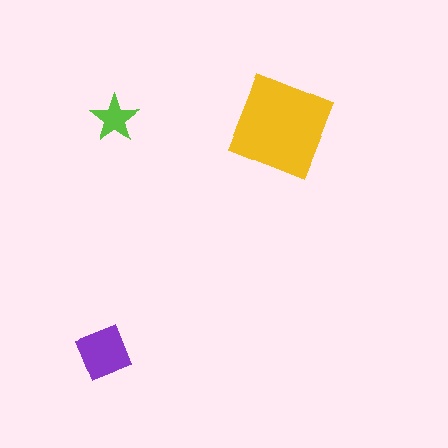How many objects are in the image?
There are 3 objects in the image.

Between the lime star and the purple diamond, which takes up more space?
The purple diamond.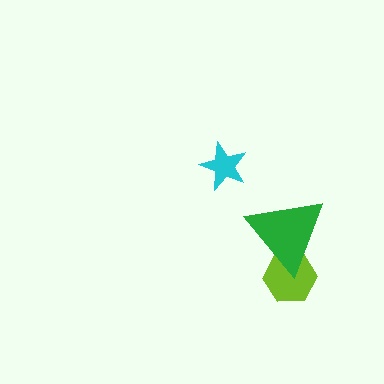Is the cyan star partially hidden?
No, no other shape covers it.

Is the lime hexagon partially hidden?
Yes, it is partially covered by another shape.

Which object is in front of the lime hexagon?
The green triangle is in front of the lime hexagon.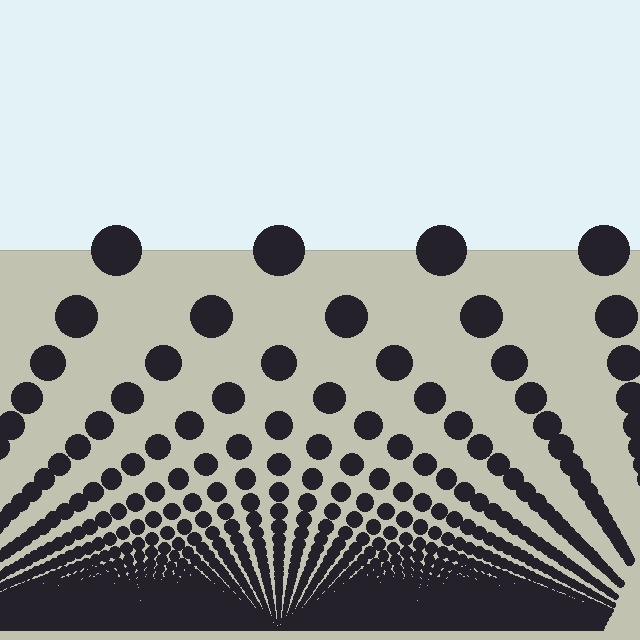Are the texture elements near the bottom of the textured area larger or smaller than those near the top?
Smaller. The gradient is inverted — elements near the bottom are smaller and denser.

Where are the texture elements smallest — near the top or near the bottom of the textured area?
Near the bottom.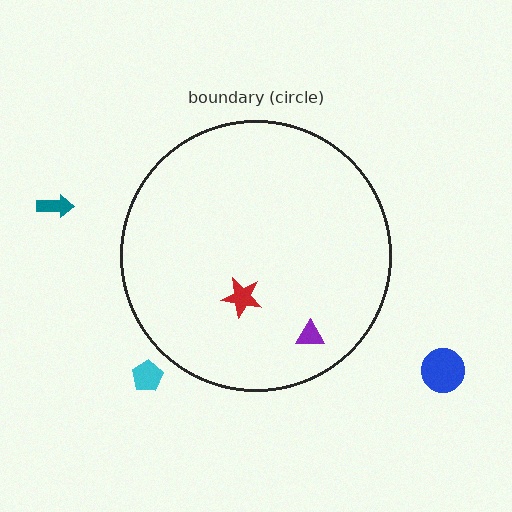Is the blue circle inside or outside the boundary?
Outside.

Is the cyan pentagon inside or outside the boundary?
Outside.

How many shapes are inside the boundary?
2 inside, 3 outside.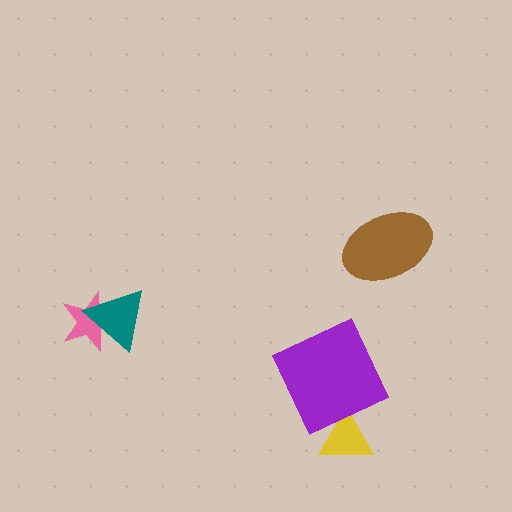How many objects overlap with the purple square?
1 object overlaps with the purple square.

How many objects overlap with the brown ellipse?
0 objects overlap with the brown ellipse.